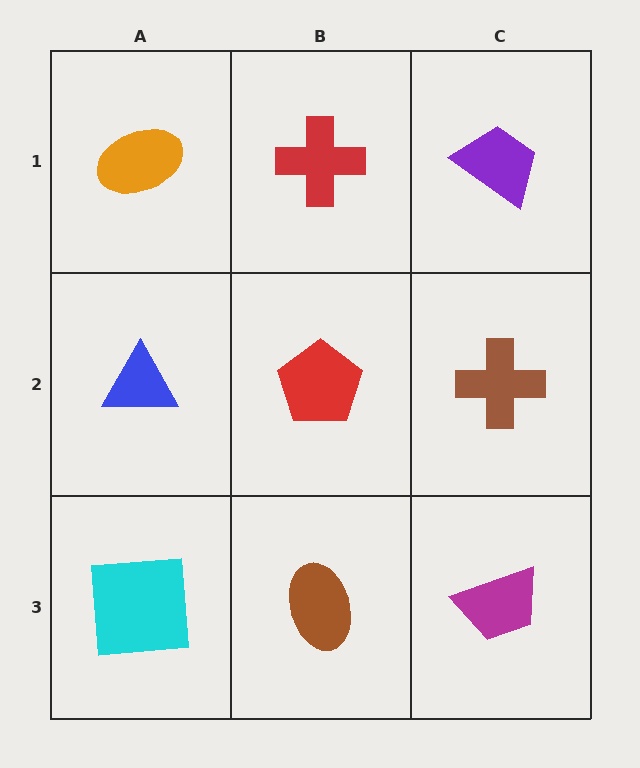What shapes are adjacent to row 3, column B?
A red pentagon (row 2, column B), a cyan square (row 3, column A), a magenta trapezoid (row 3, column C).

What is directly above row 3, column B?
A red pentagon.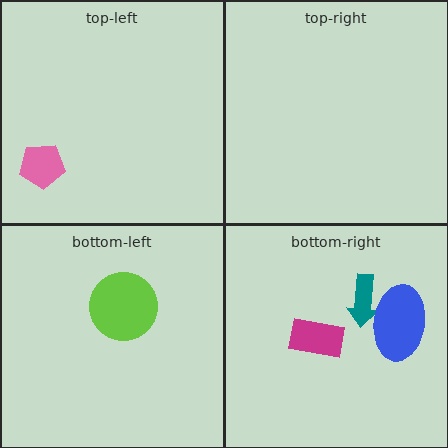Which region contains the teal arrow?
The bottom-right region.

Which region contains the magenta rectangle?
The bottom-right region.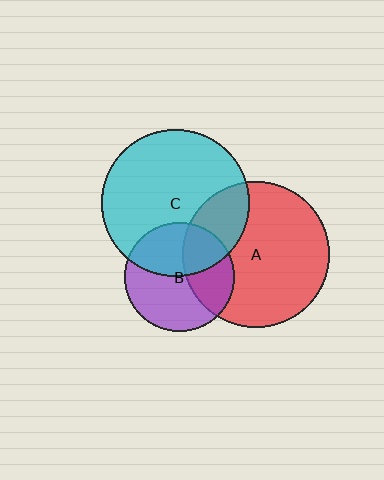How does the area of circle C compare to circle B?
Approximately 1.8 times.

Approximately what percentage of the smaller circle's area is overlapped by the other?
Approximately 35%.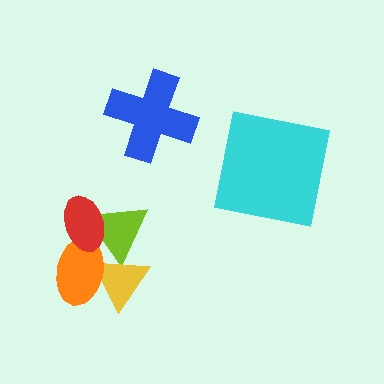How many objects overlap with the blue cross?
0 objects overlap with the blue cross.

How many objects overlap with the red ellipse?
2 objects overlap with the red ellipse.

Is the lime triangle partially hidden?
Yes, it is partially covered by another shape.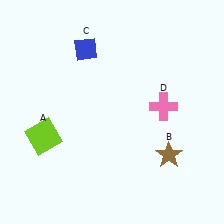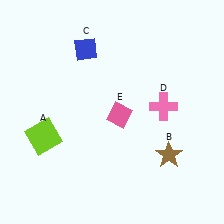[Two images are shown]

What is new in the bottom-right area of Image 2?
A pink diamond (E) was added in the bottom-right area of Image 2.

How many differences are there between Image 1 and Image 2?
There is 1 difference between the two images.